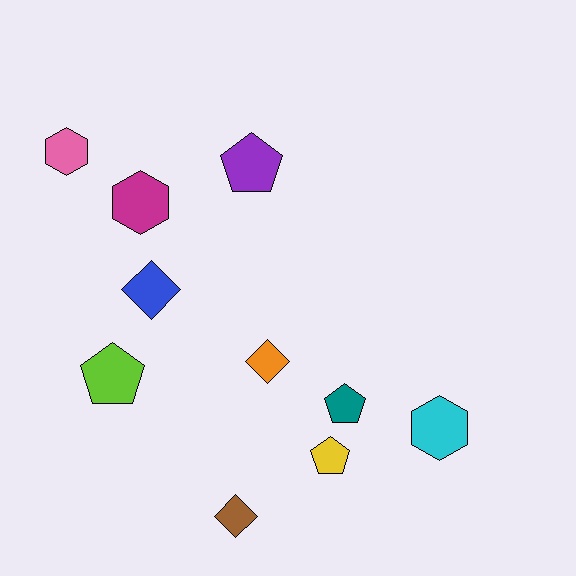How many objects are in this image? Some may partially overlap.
There are 10 objects.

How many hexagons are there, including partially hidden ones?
There are 3 hexagons.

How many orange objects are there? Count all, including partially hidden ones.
There is 1 orange object.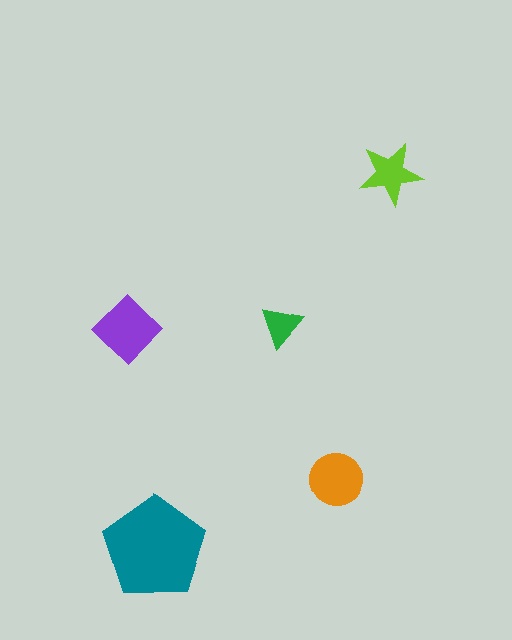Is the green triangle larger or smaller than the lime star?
Smaller.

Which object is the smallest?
The green triangle.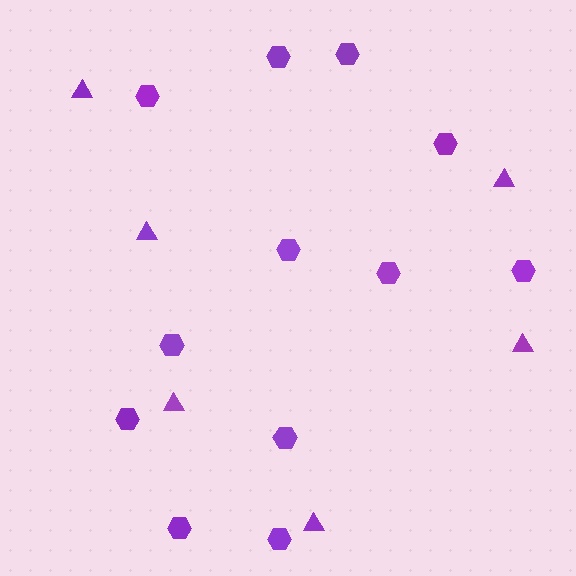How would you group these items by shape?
There are 2 groups: one group of hexagons (12) and one group of triangles (6).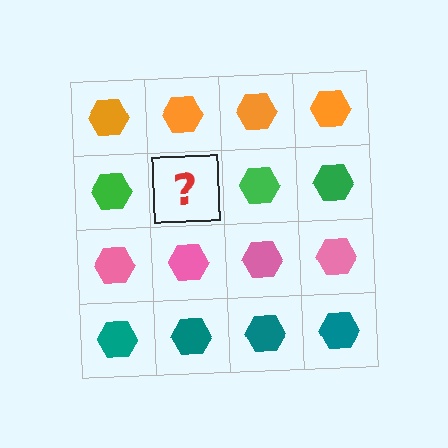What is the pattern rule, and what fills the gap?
The rule is that each row has a consistent color. The gap should be filled with a green hexagon.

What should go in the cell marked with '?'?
The missing cell should contain a green hexagon.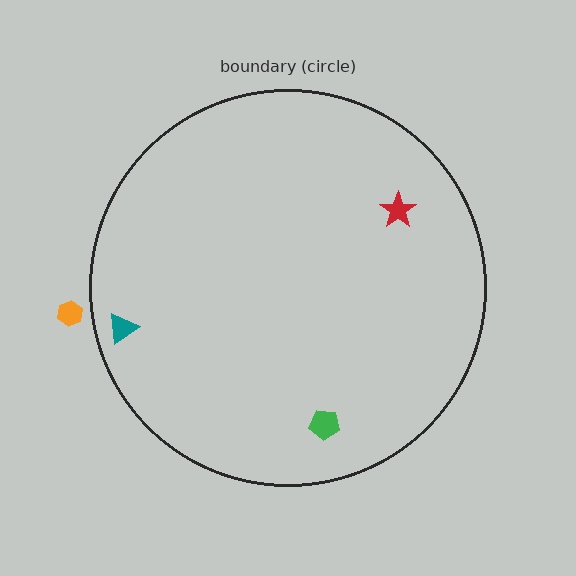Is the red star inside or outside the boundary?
Inside.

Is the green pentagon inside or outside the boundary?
Inside.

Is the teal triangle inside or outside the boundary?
Inside.